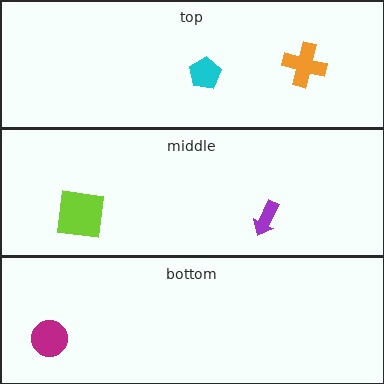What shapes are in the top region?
The cyan pentagon, the orange cross.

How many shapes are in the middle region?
2.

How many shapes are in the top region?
2.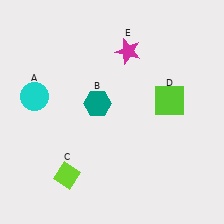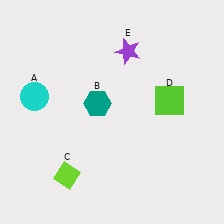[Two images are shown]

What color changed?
The star (E) changed from magenta in Image 1 to purple in Image 2.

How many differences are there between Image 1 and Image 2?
There is 1 difference between the two images.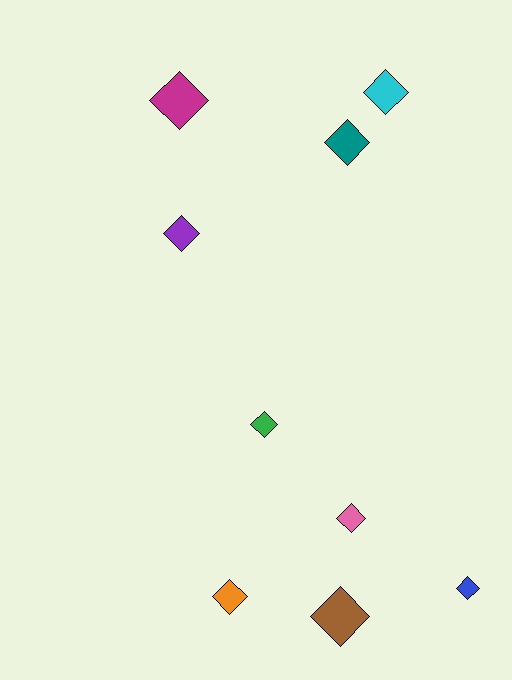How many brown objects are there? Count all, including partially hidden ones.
There is 1 brown object.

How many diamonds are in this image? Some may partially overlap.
There are 9 diamonds.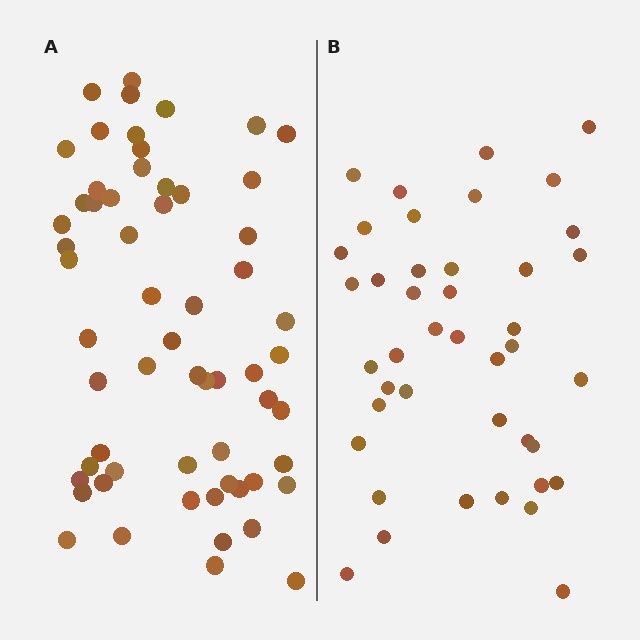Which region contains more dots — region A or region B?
Region A (the left region) has more dots.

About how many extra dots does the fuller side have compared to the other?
Region A has approximately 20 more dots than region B.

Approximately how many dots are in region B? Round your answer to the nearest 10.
About 40 dots. (The exact count is 42, which rounds to 40.)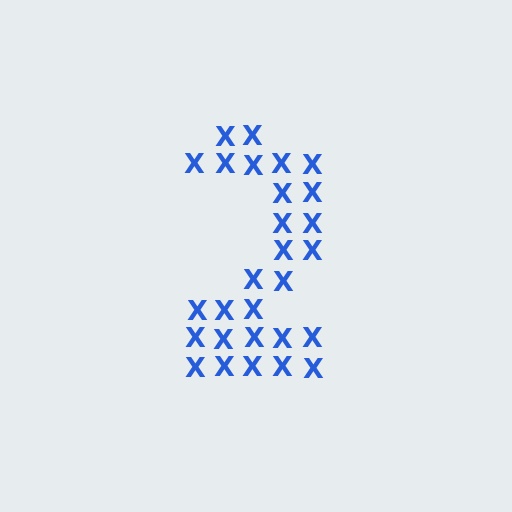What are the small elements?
The small elements are letter X's.